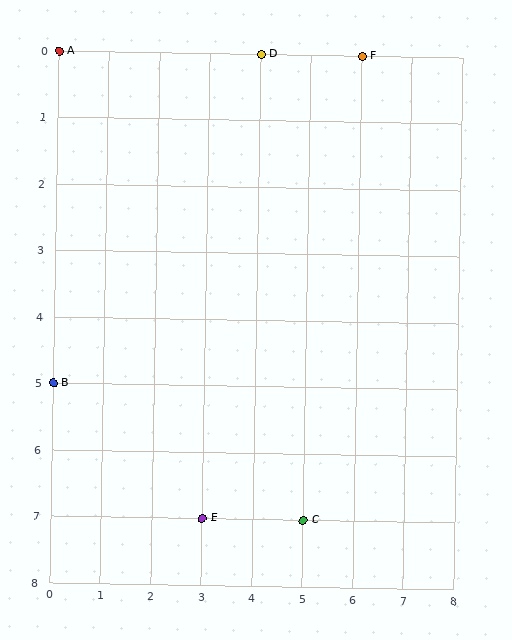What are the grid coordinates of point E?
Point E is at grid coordinates (3, 7).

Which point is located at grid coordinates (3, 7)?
Point E is at (3, 7).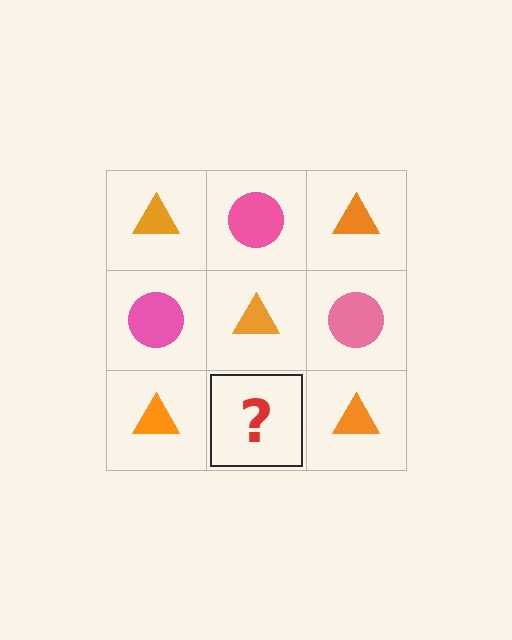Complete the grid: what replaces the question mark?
The question mark should be replaced with a pink circle.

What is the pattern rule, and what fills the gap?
The rule is that it alternates orange triangle and pink circle in a checkerboard pattern. The gap should be filled with a pink circle.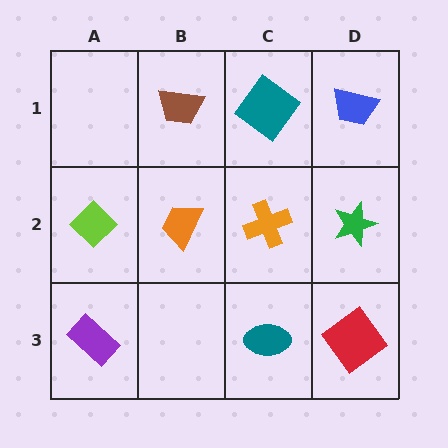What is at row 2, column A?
A lime diamond.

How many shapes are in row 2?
4 shapes.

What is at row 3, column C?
A teal ellipse.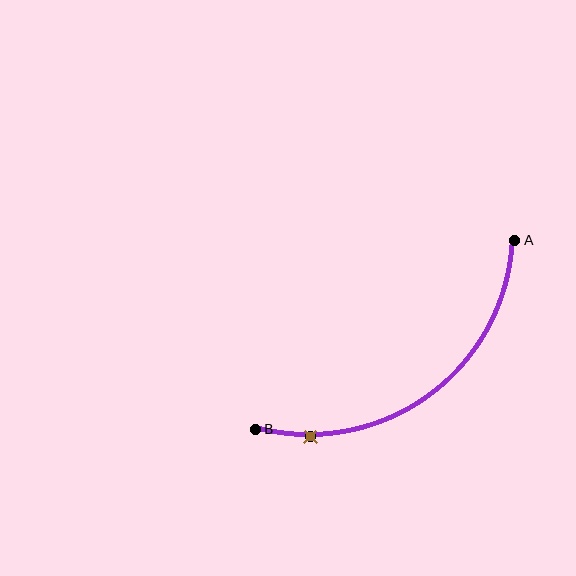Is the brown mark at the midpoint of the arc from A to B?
No. The brown mark lies on the arc but is closer to endpoint B. The arc midpoint would be at the point on the curve equidistant along the arc from both A and B.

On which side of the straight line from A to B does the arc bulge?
The arc bulges below and to the right of the straight line connecting A and B.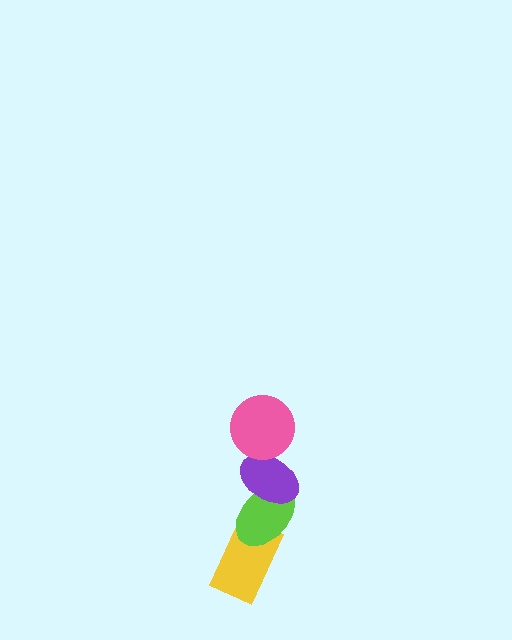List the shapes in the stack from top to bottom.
From top to bottom: the pink circle, the purple ellipse, the lime ellipse, the yellow rectangle.